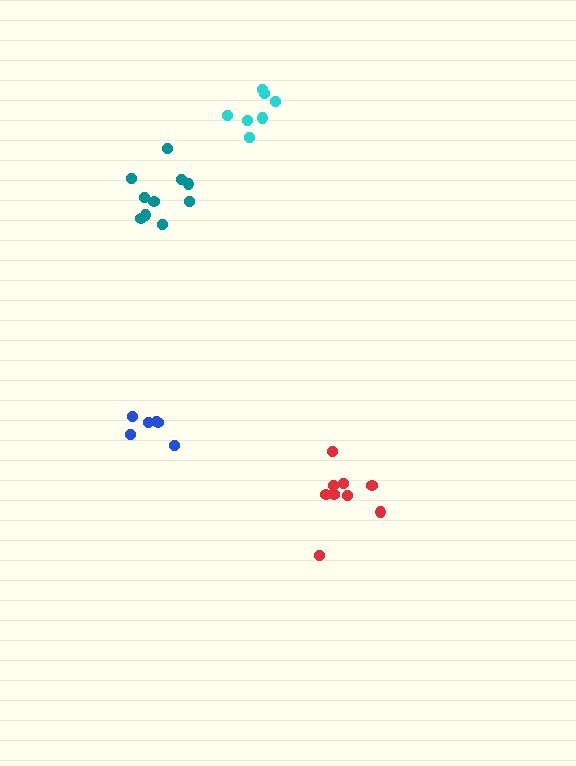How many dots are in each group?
Group 1: 9 dots, Group 2: 10 dots, Group 3: 6 dots, Group 4: 7 dots (32 total).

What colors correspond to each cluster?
The clusters are colored: red, teal, blue, cyan.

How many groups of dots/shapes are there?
There are 4 groups.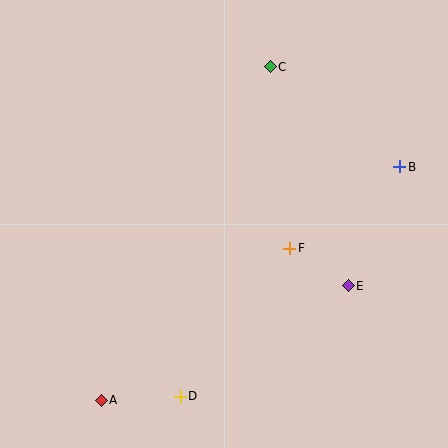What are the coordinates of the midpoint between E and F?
The midpoint between E and F is at (319, 267).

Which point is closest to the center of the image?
Point F at (290, 248) is closest to the center.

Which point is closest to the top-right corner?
Point B is closest to the top-right corner.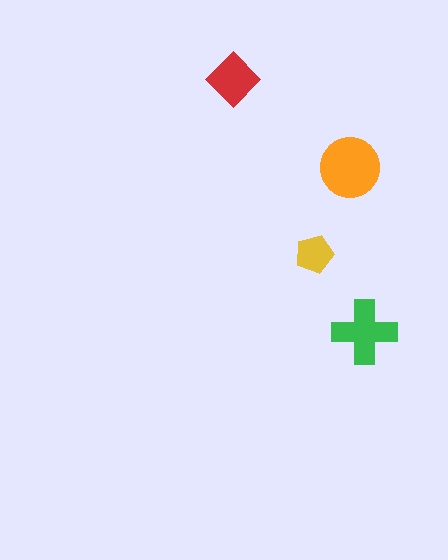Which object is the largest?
The orange circle.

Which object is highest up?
The red diamond is topmost.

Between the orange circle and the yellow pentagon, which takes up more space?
The orange circle.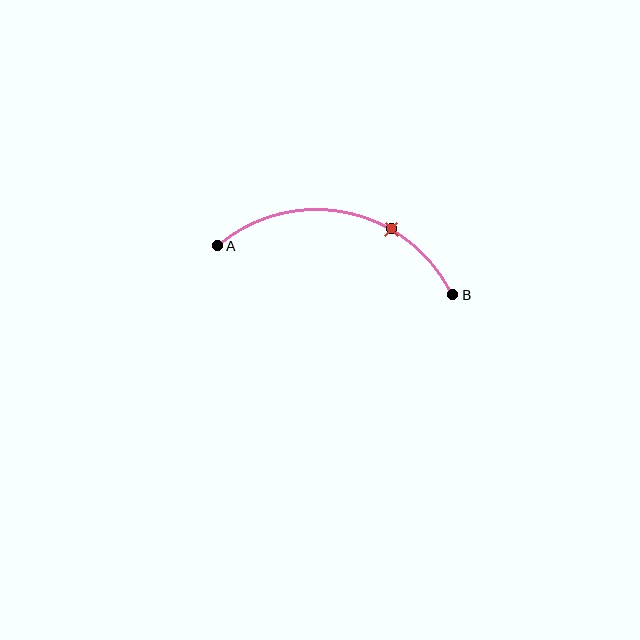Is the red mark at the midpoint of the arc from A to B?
No. The red mark lies on the arc but is closer to endpoint B. The arc midpoint would be at the point on the curve equidistant along the arc from both A and B.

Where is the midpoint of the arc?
The arc midpoint is the point on the curve farthest from the straight line joining A and B. It sits above that line.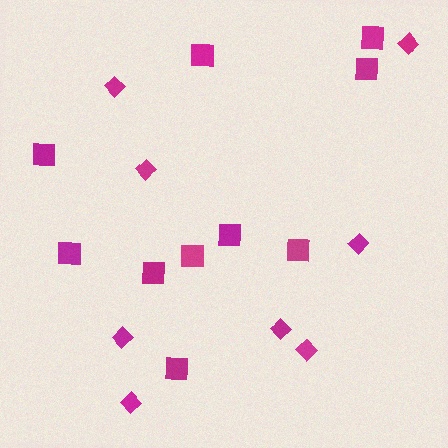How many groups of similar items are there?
There are 2 groups: one group of diamonds (8) and one group of squares (10).